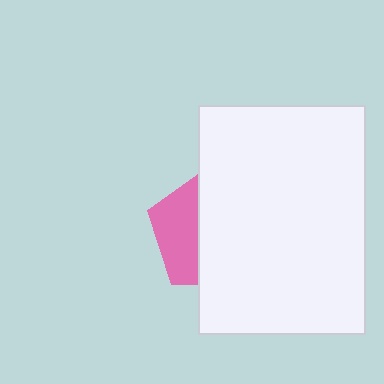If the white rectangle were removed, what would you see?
You would see the complete pink pentagon.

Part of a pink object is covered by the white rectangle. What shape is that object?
It is a pentagon.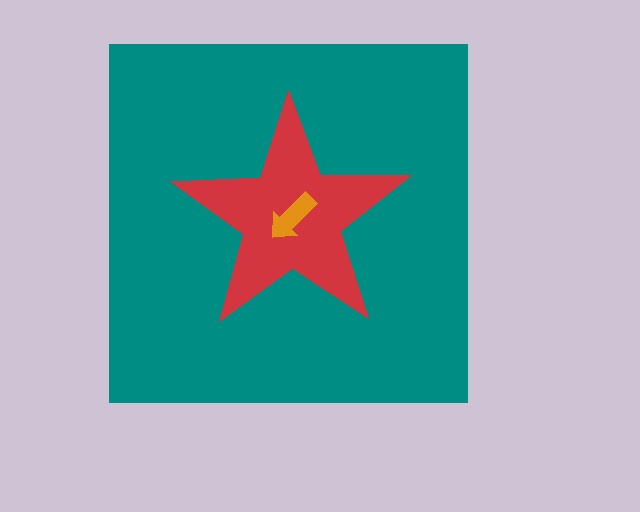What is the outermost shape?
The teal square.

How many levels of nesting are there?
3.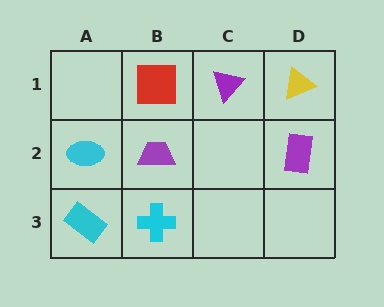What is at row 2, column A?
A cyan ellipse.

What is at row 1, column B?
A red square.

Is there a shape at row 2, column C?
No, that cell is empty.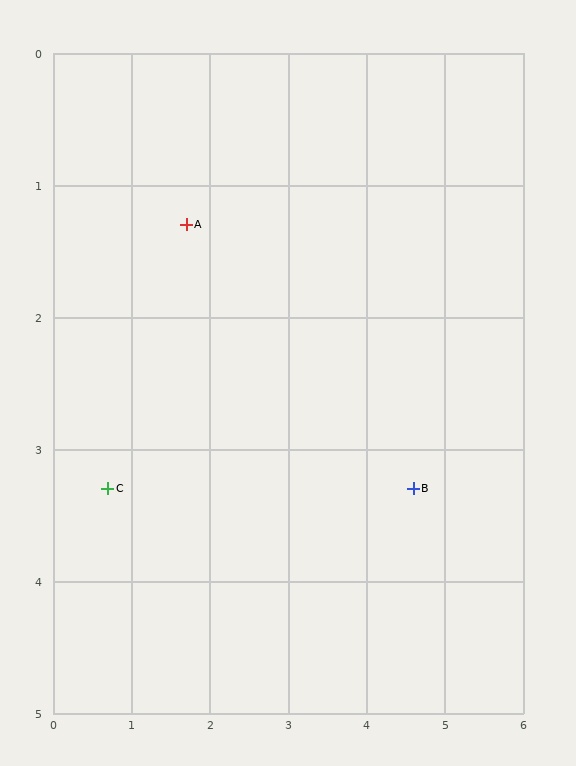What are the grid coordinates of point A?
Point A is at approximately (1.7, 1.3).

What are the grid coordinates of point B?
Point B is at approximately (4.6, 3.3).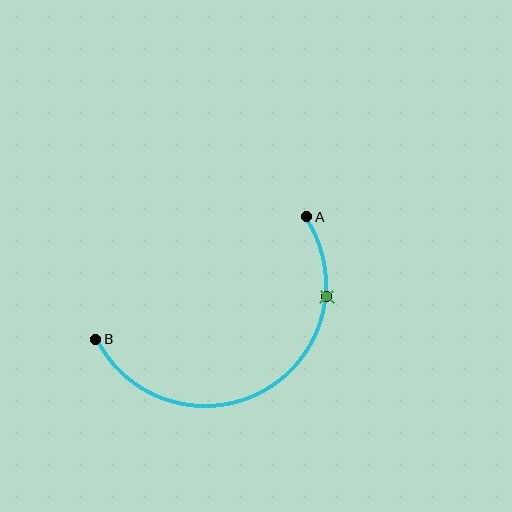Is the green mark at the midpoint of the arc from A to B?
No. The green mark lies on the arc but is closer to endpoint A. The arc midpoint would be at the point on the curve equidistant along the arc from both A and B.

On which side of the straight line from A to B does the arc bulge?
The arc bulges below the straight line connecting A and B.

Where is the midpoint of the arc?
The arc midpoint is the point on the curve farthest from the straight line joining A and B. It sits below that line.